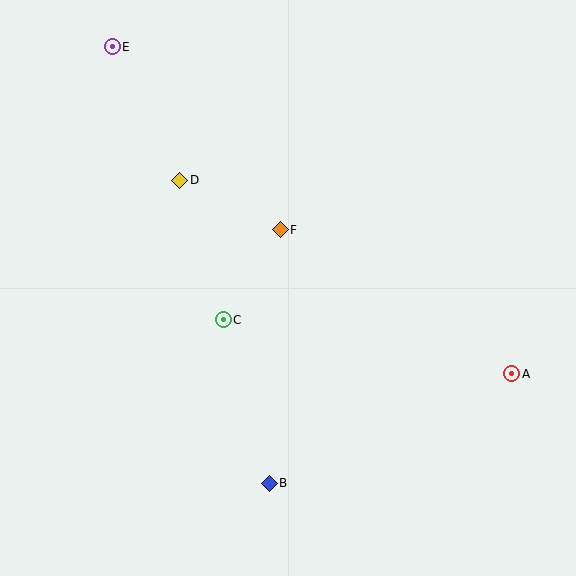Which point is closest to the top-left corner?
Point E is closest to the top-left corner.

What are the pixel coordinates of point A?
Point A is at (512, 374).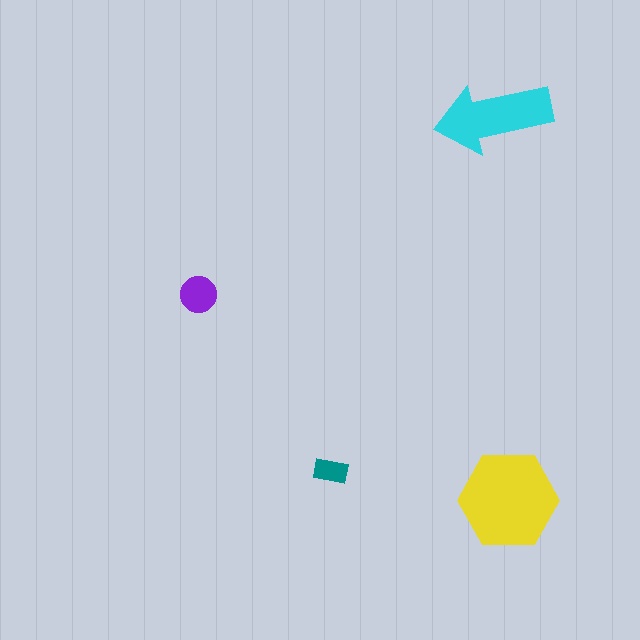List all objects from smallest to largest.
The teal rectangle, the purple circle, the cyan arrow, the yellow hexagon.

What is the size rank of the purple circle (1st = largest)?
3rd.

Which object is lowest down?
The yellow hexagon is bottommost.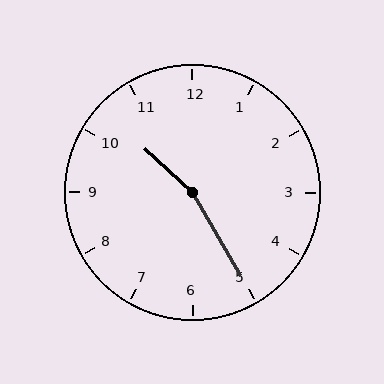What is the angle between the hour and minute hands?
Approximately 162 degrees.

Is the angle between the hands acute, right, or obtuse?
It is obtuse.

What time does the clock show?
10:25.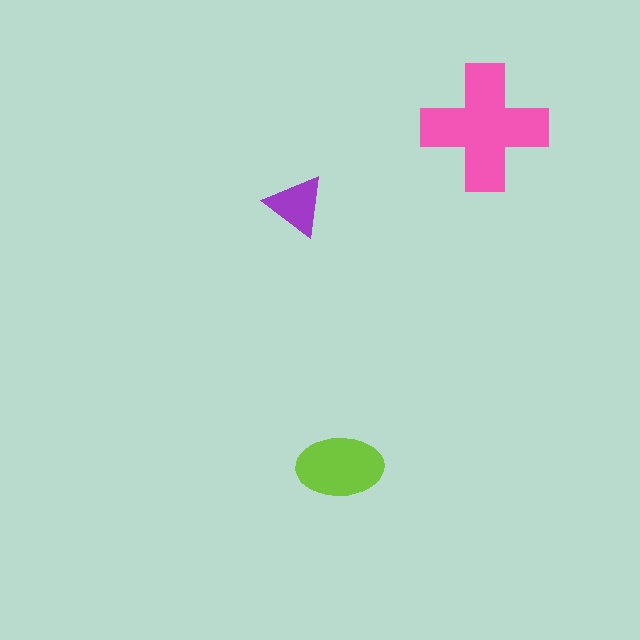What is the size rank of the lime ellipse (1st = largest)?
2nd.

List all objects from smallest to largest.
The purple triangle, the lime ellipse, the pink cross.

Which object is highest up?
The pink cross is topmost.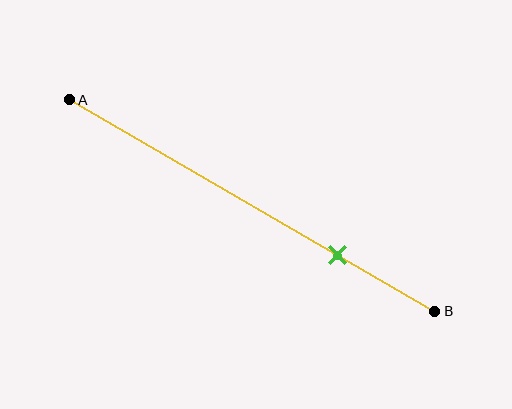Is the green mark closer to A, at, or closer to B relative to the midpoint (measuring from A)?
The green mark is closer to point B than the midpoint of segment AB.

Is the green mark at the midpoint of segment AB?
No, the mark is at about 75% from A, not at the 50% midpoint.